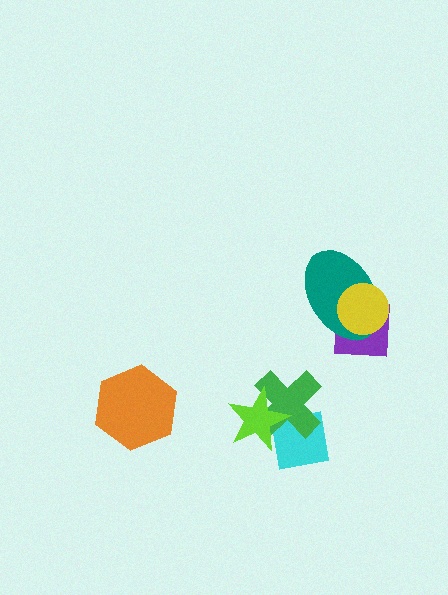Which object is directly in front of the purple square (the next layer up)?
The teal ellipse is directly in front of the purple square.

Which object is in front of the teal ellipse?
The yellow circle is in front of the teal ellipse.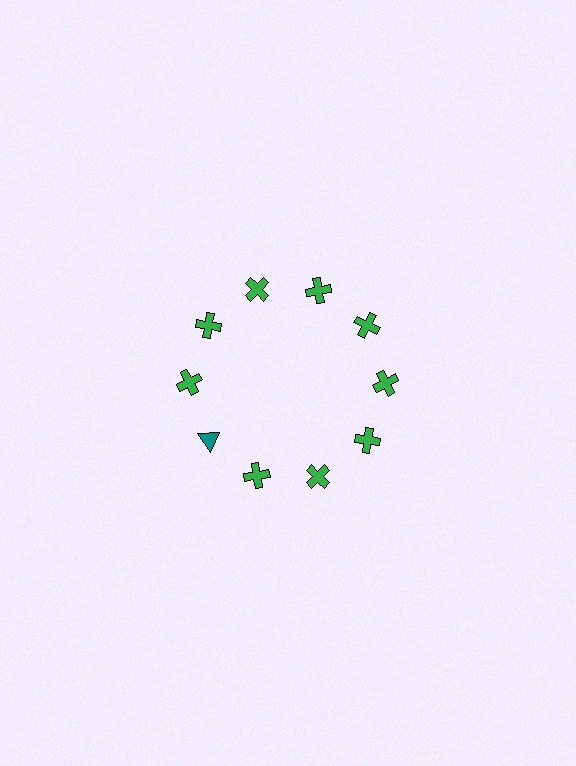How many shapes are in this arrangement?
There are 10 shapes arranged in a ring pattern.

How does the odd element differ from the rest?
It differs in both color (teal instead of green) and shape (triangle instead of cross).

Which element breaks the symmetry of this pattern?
The teal triangle at roughly the 8 o'clock position breaks the symmetry. All other shapes are green crosses.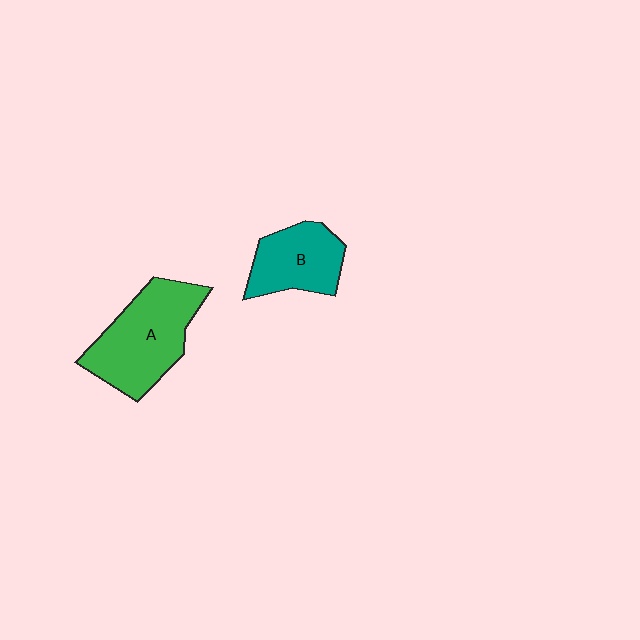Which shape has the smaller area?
Shape B (teal).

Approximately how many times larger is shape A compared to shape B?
Approximately 1.5 times.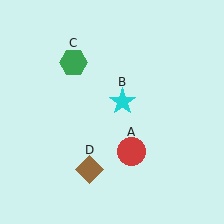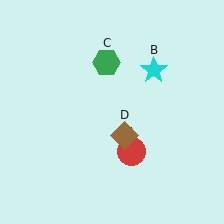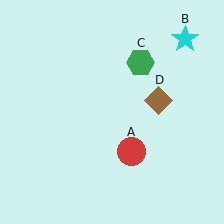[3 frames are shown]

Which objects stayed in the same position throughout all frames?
Red circle (object A) remained stationary.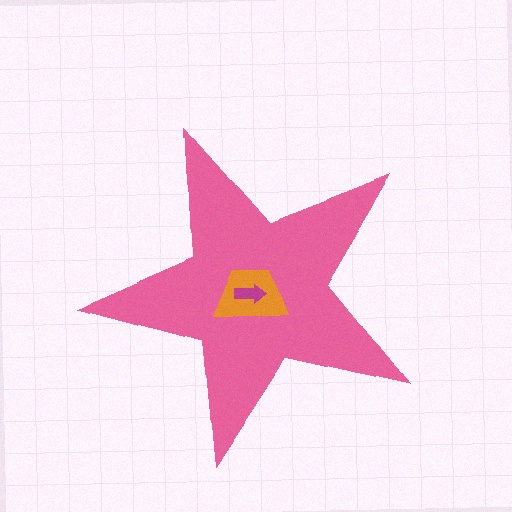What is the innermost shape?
The magenta arrow.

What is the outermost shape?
The pink star.